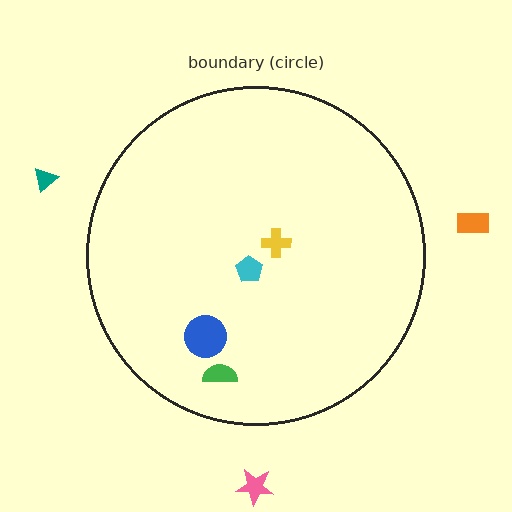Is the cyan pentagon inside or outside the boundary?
Inside.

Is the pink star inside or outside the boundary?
Outside.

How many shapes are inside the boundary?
4 inside, 3 outside.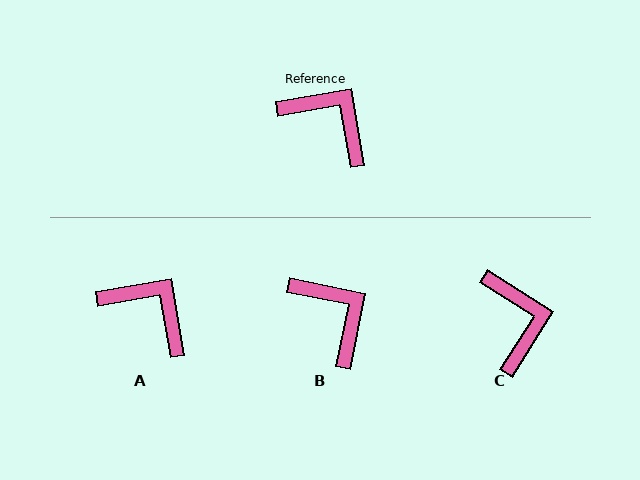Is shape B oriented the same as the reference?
No, it is off by about 21 degrees.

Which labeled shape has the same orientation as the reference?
A.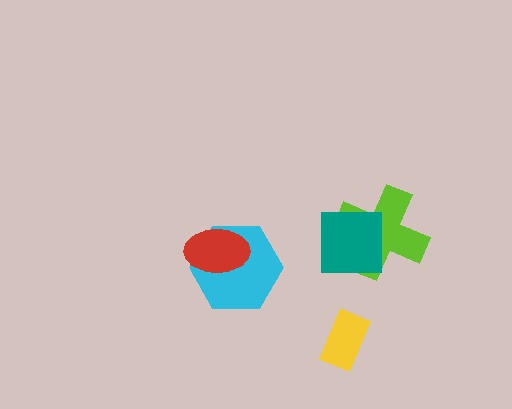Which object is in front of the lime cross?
The teal square is in front of the lime cross.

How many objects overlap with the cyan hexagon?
1 object overlaps with the cyan hexagon.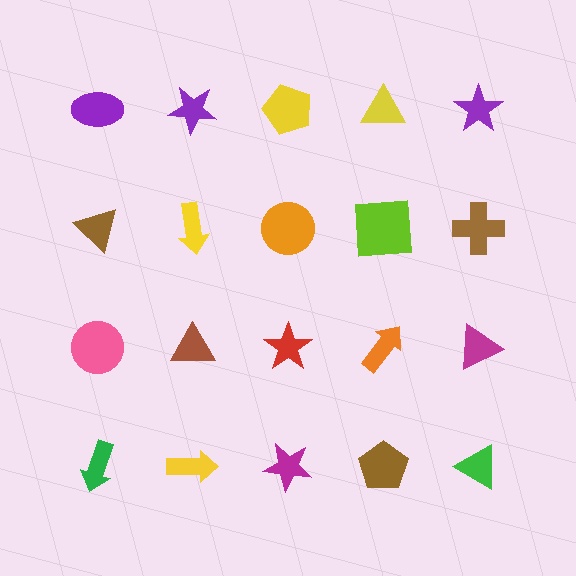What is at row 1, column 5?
A purple star.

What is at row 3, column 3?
A red star.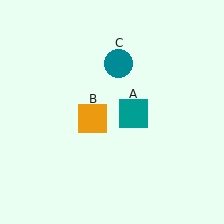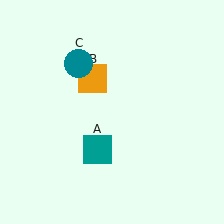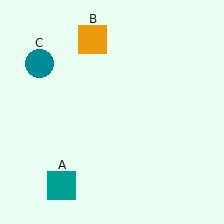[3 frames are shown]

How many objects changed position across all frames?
3 objects changed position: teal square (object A), orange square (object B), teal circle (object C).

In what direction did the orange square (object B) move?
The orange square (object B) moved up.